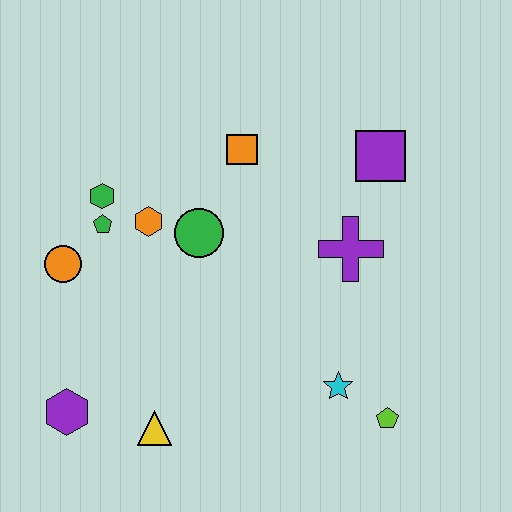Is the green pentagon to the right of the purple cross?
No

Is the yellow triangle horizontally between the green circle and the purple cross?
No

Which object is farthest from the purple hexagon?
The purple square is farthest from the purple hexagon.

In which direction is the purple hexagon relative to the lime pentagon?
The purple hexagon is to the left of the lime pentagon.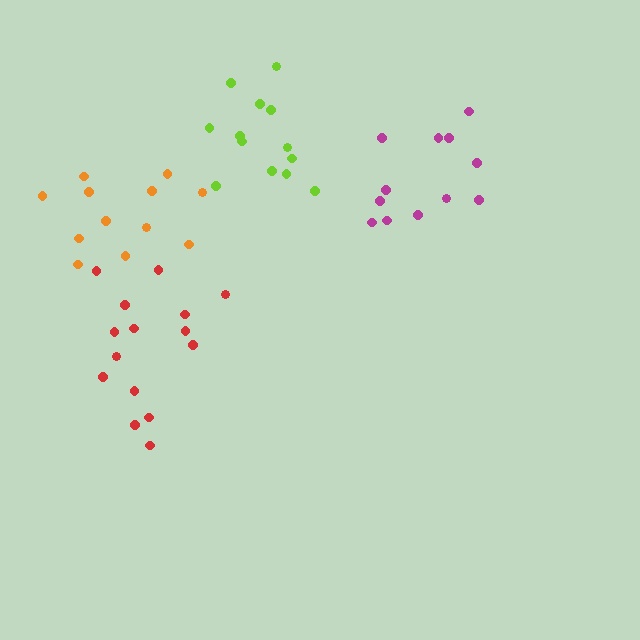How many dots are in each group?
Group 1: 13 dots, Group 2: 12 dots, Group 3: 15 dots, Group 4: 12 dots (52 total).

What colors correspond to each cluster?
The clusters are colored: lime, magenta, red, orange.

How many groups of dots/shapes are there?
There are 4 groups.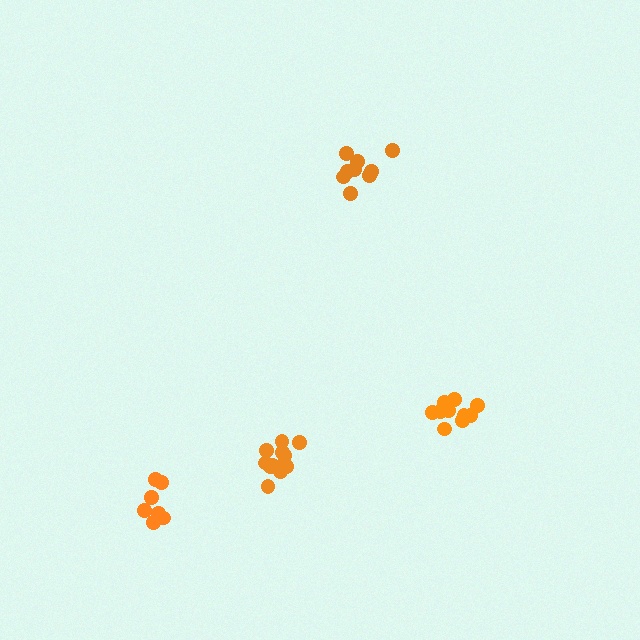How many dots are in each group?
Group 1: 10 dots, Group 2: 13 dots, Group 3: 9 dots, Group 4: 7 dots (39 total).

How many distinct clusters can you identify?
There are 4 distinct clusters.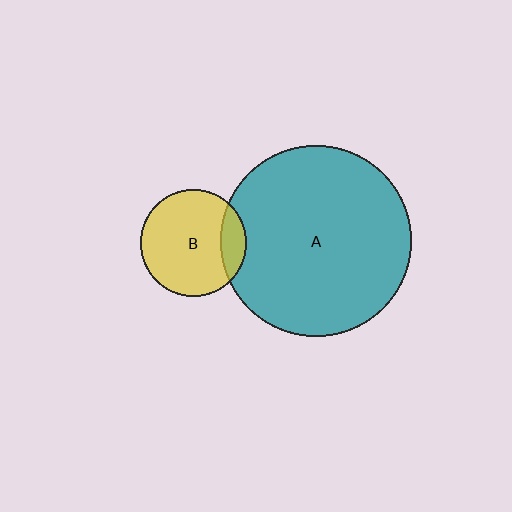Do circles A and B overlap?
Yes.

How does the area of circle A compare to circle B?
Approximately 3.2 times.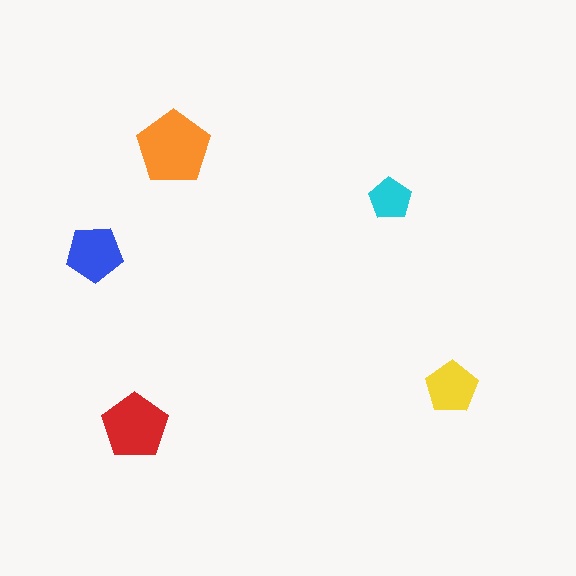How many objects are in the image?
There are 5 objects in the image.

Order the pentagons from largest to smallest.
the orange one, the red one, the blue one, the yellow one, the cyan one.